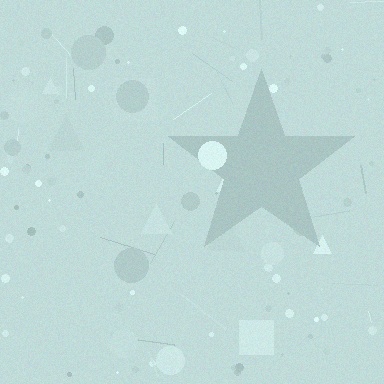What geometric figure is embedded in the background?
A star is embedded in the background.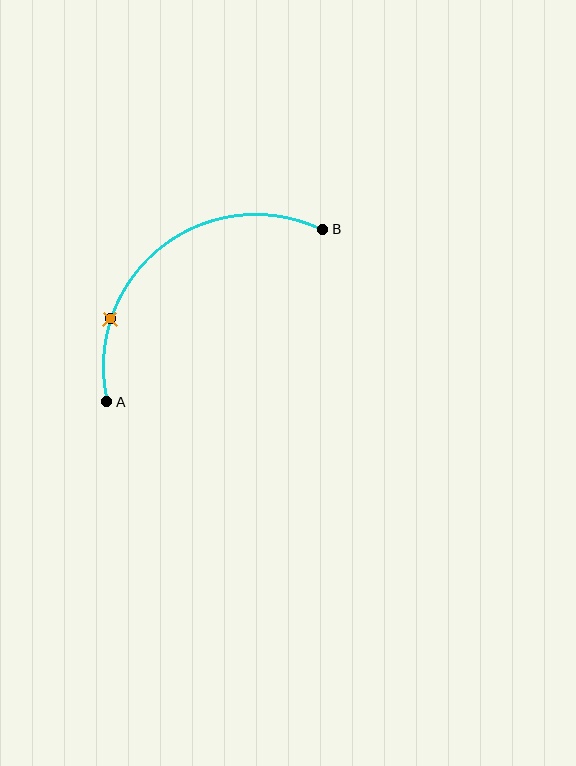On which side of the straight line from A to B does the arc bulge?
The arc bulges above and to the left of the straight line connecting A and B.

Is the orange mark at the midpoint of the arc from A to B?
No. The orange mark lies on the arc but is closer to endpoint A. The arc midpoint would be at the point on the curve equidistant along the arc from both A and B.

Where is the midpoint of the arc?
The arc midpoint is the point on the curve farthest from the straight line joining A and B. It sits above and to the left of that line.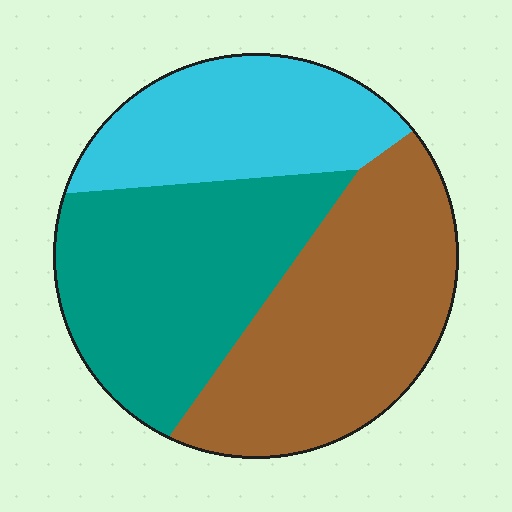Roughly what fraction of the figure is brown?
Brown takes up between a quarter and a half of the figure.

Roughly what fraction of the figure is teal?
Teal covers around 35% of the figure.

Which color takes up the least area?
Cyan, at roughly 25%.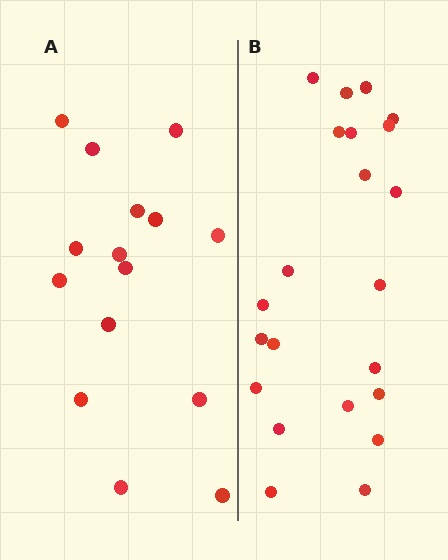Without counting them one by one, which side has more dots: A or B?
Region B (the right region) has more dots.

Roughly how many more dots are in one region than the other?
Region B has roughly 8 or so more dots than region A.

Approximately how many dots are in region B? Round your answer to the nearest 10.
About 20 dots. (The exact count is 22, which rounds to 20.)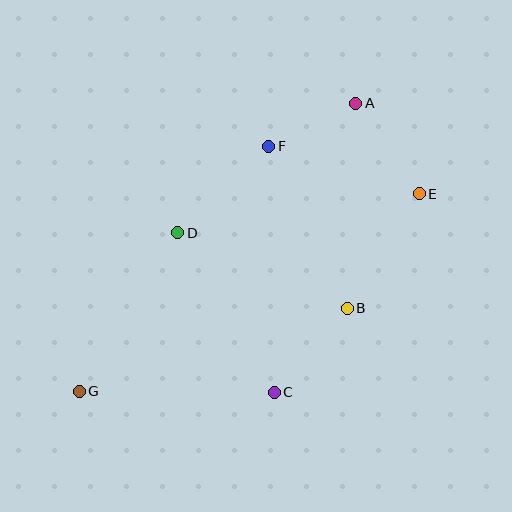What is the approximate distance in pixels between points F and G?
The distance between F and G is approximately 310 pixels.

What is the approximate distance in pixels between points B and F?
The distance between B and F is approximately 180 pixels.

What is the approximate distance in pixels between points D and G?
The distance between D and G is approximately 187 pixels.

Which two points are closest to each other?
Points A and F are closest to each other.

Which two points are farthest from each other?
Points A and G are farthest from each other.